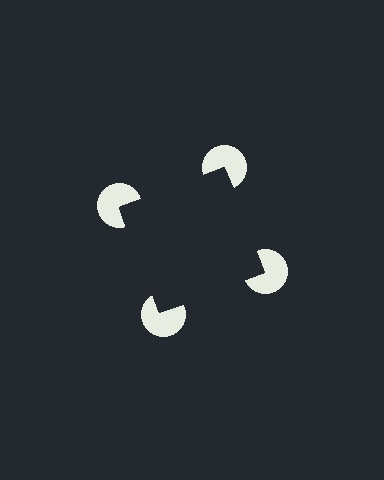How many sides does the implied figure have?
4 sides.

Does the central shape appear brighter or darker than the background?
It typically appears slightly darker than the background, even though no actual brightness change is drawn.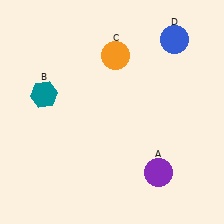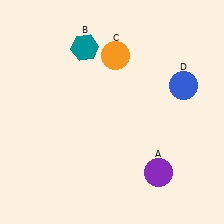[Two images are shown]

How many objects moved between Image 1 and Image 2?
2 objects moved between the two images.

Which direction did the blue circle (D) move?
The blue circle (D) moved down.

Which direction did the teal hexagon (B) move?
The teal hexagon (B) moved up.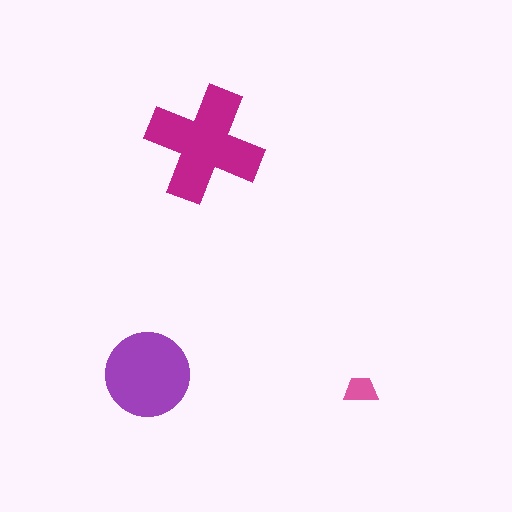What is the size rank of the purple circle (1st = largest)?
2nd.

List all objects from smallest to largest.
The pink trapezoid, the purple circle, the magenta cross.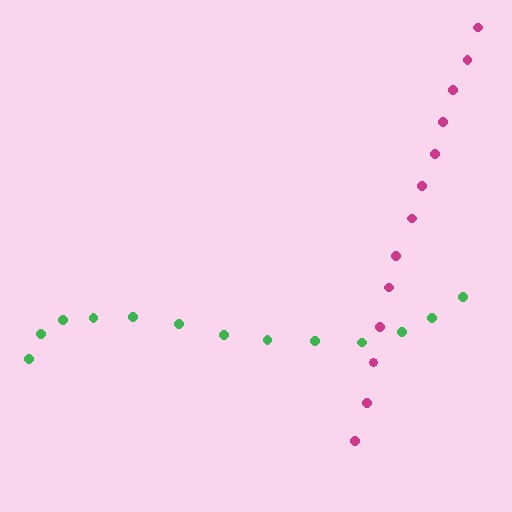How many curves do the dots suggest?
There are 2 distinct paths.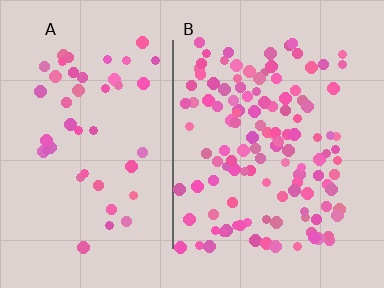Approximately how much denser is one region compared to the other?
Approximately 2.7× — region B over region A.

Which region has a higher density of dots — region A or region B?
B (the right).